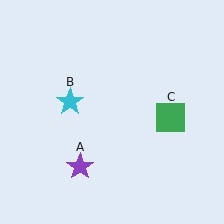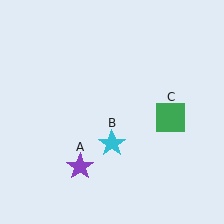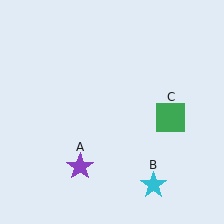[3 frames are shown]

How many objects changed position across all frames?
1 object changed position: cyan star (object B).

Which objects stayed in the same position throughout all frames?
Purple star (object A) and green square (object C) remained stationary.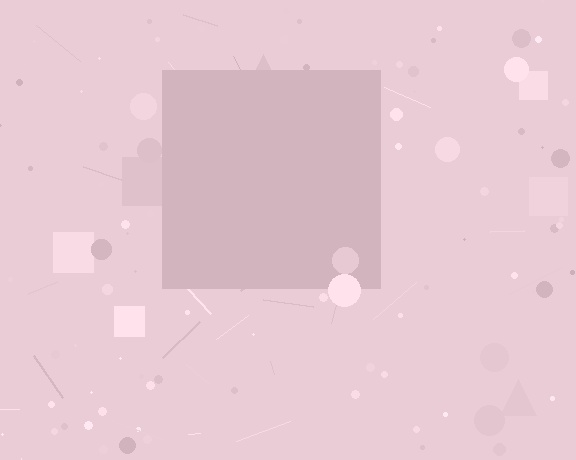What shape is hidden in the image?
A square is hidden in the image.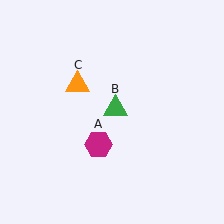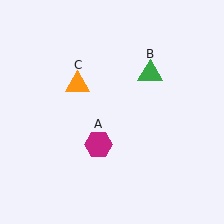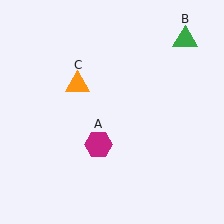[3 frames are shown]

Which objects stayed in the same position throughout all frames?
Magenta hexagon (object A) and orange triangle (object C) remained stationary.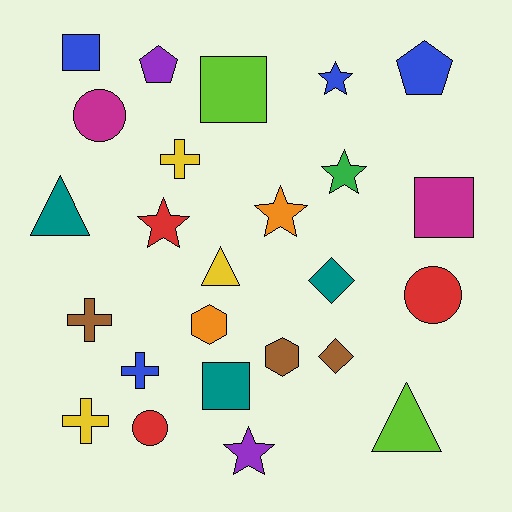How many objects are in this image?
There are 25 objects.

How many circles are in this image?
There are 3 circles.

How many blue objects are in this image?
There are 4 blue objects.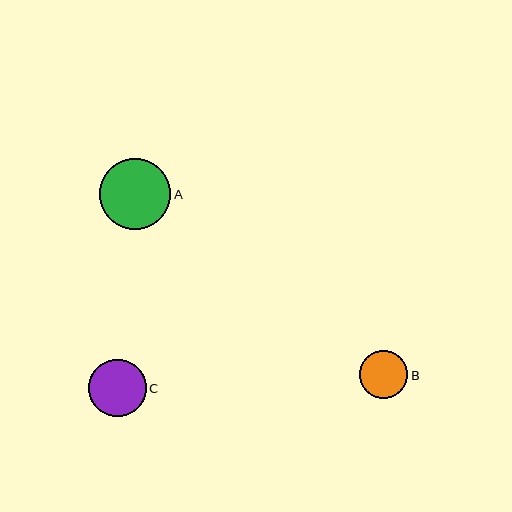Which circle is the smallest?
Circle B is the smallest with a size of approximately 48 pixels.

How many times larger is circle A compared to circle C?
Circle A is approximately 1.2 times the size of circle C.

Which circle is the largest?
Circle A is the largest with a size of approximately 71 pixels.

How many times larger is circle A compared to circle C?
Circle A is approximately 1.2 times the size of circle C.